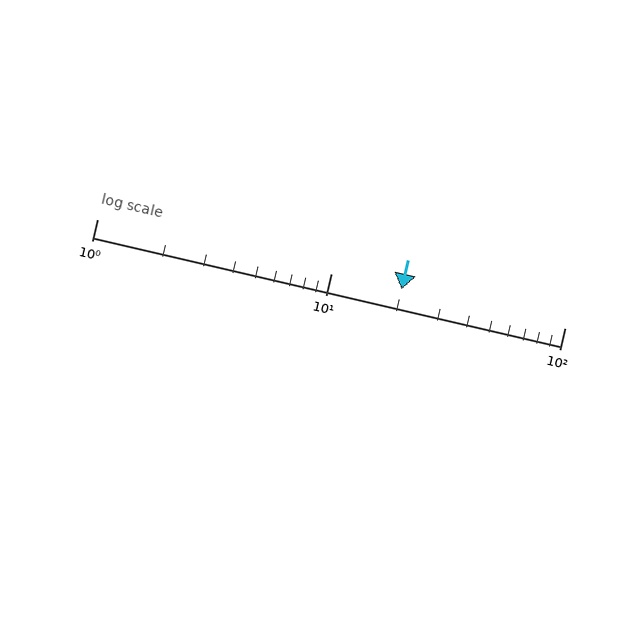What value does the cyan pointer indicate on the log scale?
The pointer indicates approximately 20.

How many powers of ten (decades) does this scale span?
The scale spans 2 decades, from 1 to 100.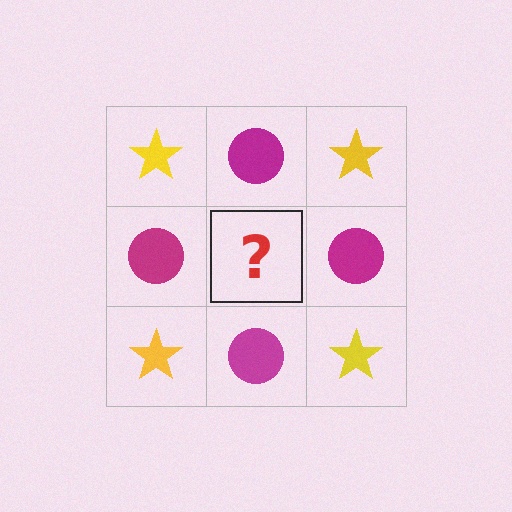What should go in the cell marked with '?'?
The missing cell should contain a yellow star.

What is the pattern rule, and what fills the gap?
The rule is that it alternates yellow star and magenta circle in a checkerboard pattern. The gap should be filled with a yellow star.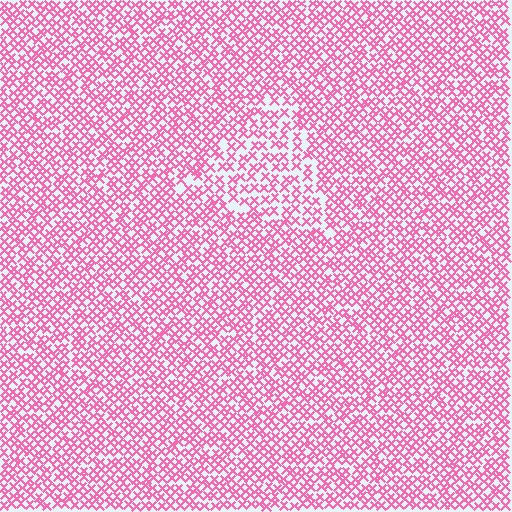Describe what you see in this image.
The image contains small pink elements arranged at two different densities. A triangle-shaped region is visible where the elements are less densely packed than the surrounding area.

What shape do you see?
I see a triangle.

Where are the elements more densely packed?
The elements are more densely packed outside the triangle boundary.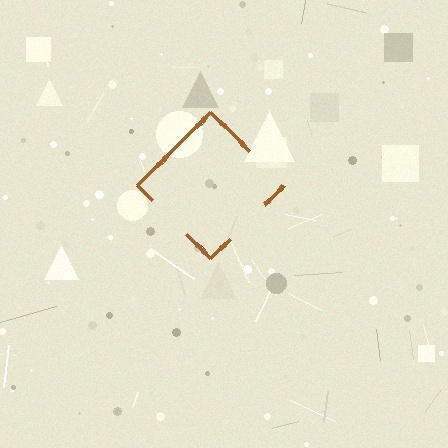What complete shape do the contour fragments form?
The contour fragments form a diamond.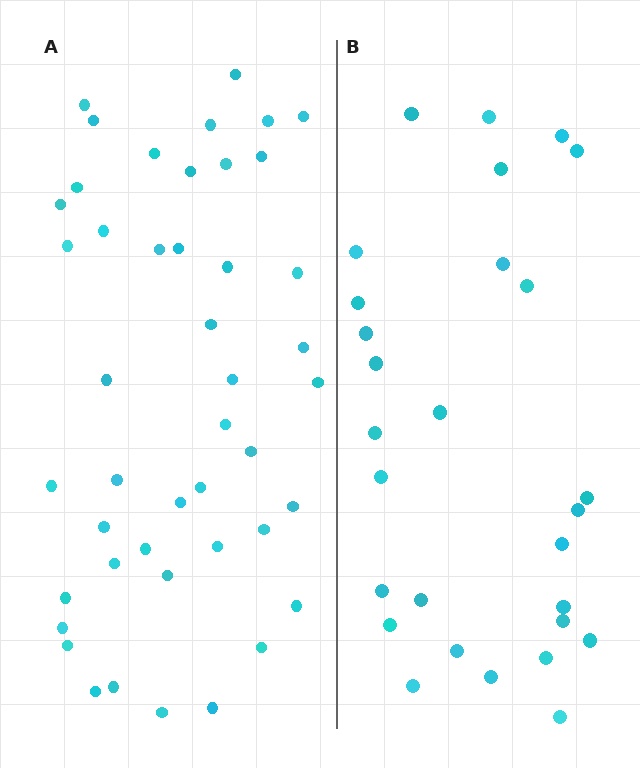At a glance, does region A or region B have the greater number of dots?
Region A (the left region) has more dots.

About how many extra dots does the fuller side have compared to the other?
Region A has approximately 15 more dots than region B.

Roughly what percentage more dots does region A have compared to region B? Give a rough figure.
About 60% more.